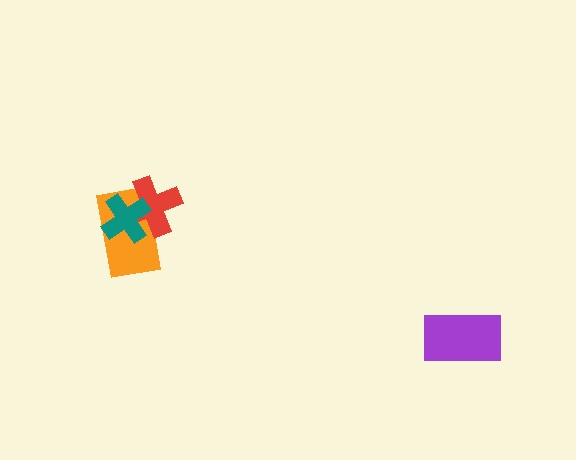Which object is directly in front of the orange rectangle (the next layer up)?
The red cross is directly in front of the orange rectangle.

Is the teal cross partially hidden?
No, no other shape covers it.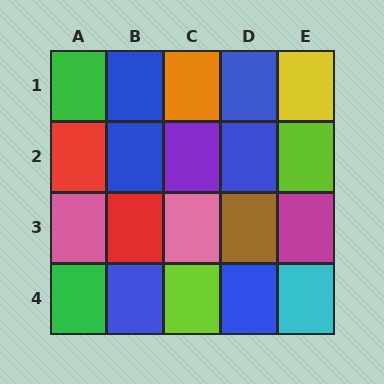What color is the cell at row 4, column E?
Cyan.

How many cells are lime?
2 cells are lime.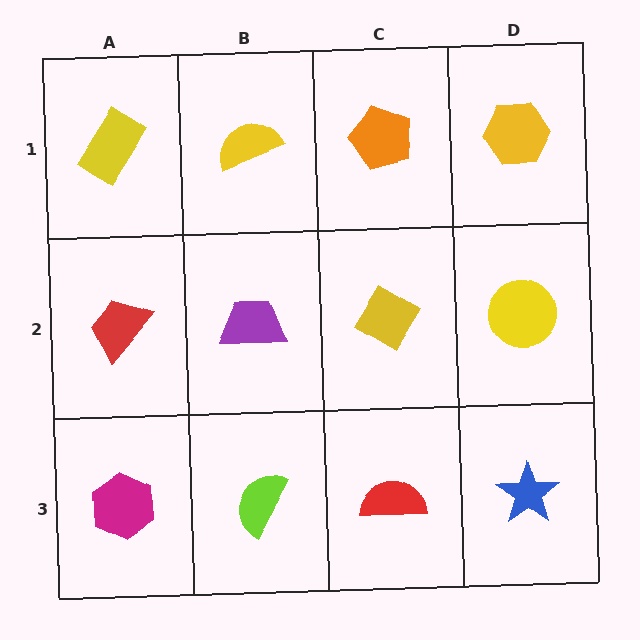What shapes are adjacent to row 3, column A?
A red trapezoid (row 2, column A), a lime semicircle (row 3, column B).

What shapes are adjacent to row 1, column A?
A red trapezoid (row 2, column A), a yellow semicircle (row 1, column B).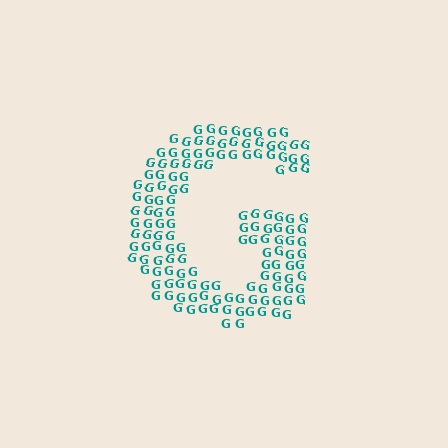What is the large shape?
The large shape is the letter G.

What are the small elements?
The small elements are letter G's.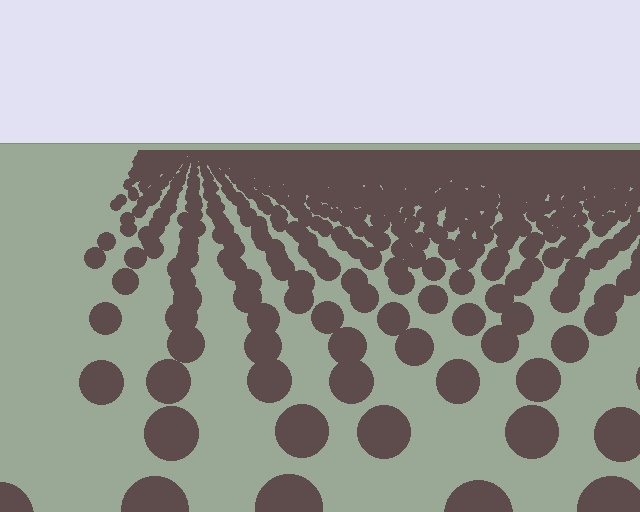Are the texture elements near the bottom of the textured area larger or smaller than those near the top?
Larger. Near the bottom, elements are closer to the viewer and appear at a bigger on-screen size.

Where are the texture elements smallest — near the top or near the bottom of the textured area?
Near the top.